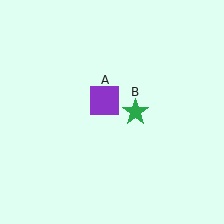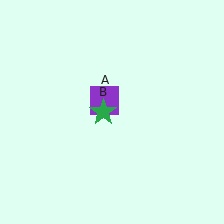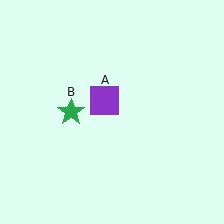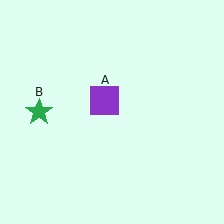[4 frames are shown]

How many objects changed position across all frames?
1 object changed position: green star (object B).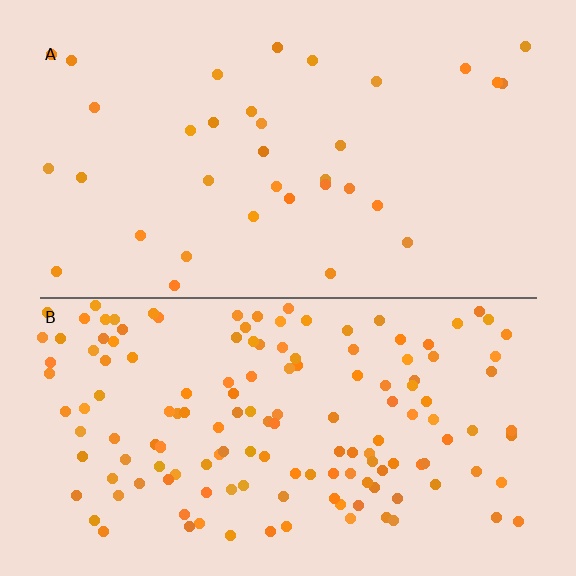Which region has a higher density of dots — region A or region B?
B (the bottom).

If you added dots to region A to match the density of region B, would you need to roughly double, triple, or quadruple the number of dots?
Approximately quadruple.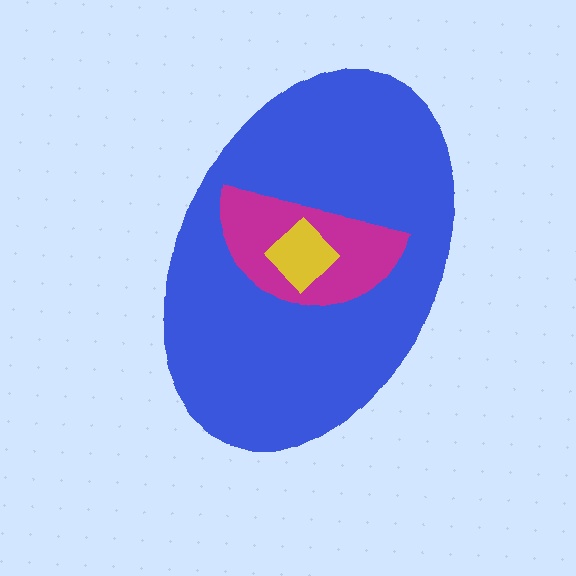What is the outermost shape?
The blue ellipse.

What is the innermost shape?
The yellow diamond.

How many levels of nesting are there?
3.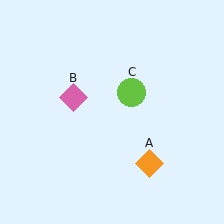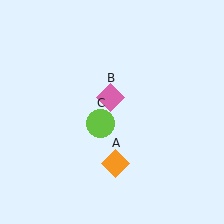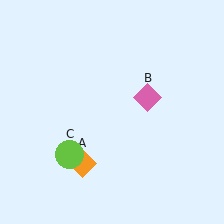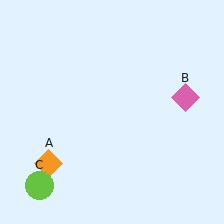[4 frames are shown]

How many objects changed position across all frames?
3 objects changed position: orange diamond (object A), pink diamond (object B), lime circle (object C).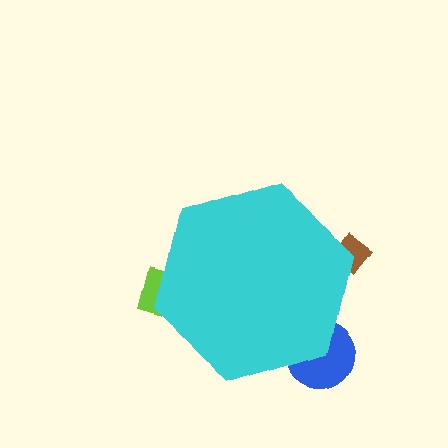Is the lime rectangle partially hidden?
Yes, the lime rectangle is partially hidden behind the cyan hexagon.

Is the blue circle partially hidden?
Yes, the blue circle is partially hidden behind the cyan hexagon.